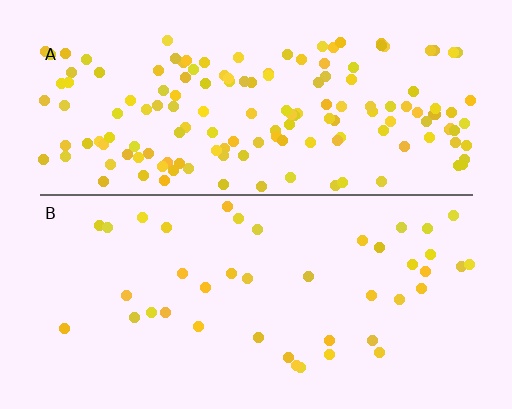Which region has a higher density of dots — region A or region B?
A (the top).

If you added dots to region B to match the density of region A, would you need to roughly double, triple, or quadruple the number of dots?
Approximately quadruple.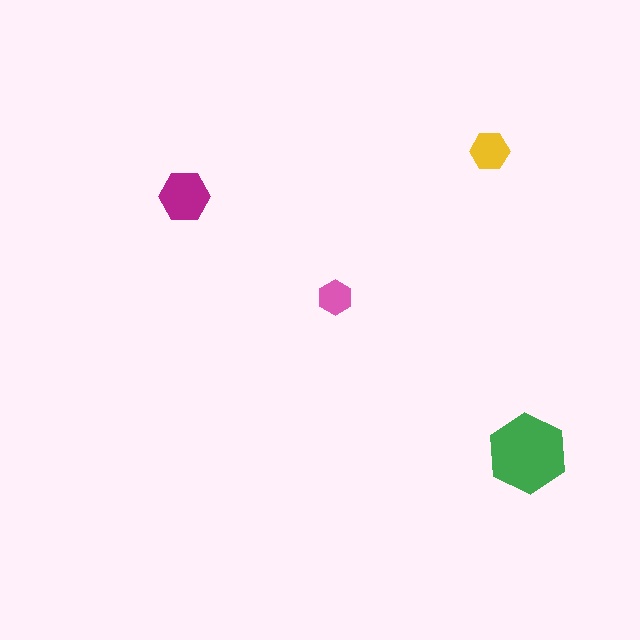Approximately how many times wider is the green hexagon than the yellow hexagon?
About 2 times wider.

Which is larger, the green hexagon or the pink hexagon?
The green one.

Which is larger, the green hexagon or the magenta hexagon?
The green one.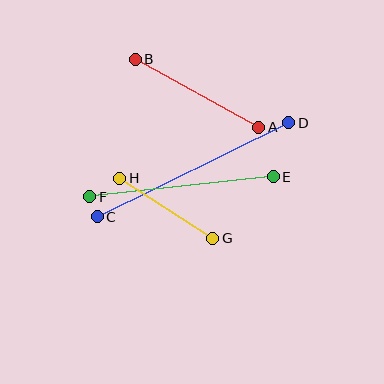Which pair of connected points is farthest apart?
Points C and D are farthest apart.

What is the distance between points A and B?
The distance is approximately 141 pixels.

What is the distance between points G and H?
The distance is approximately 110 pixels.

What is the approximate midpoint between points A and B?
The midpoint is at approximately (197, 93) pixels.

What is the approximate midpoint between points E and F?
The midpoint is at approximately (182, 187) pixels.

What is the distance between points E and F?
The distance is approximately 184 pixels.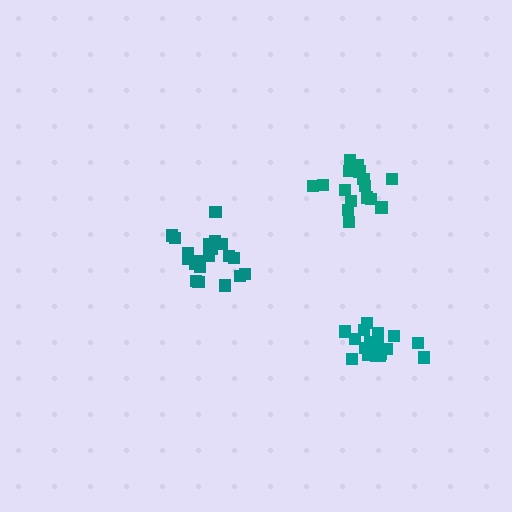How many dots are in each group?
Group 1: 20 dots, Group 2: 16 dots, Group 3: 17 dots (53 total).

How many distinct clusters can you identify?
There are 3 distinct clusters.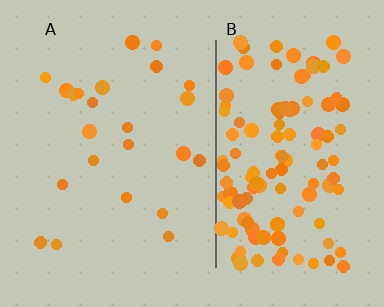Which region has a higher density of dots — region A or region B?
B (the right).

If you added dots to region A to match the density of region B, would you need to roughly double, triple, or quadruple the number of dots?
Approximately quadruple.